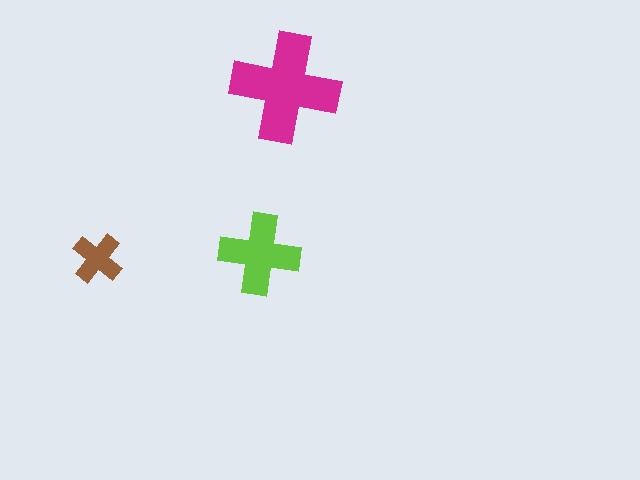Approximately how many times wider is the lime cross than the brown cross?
About 1.5 times wider.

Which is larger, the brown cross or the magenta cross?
The magenta one.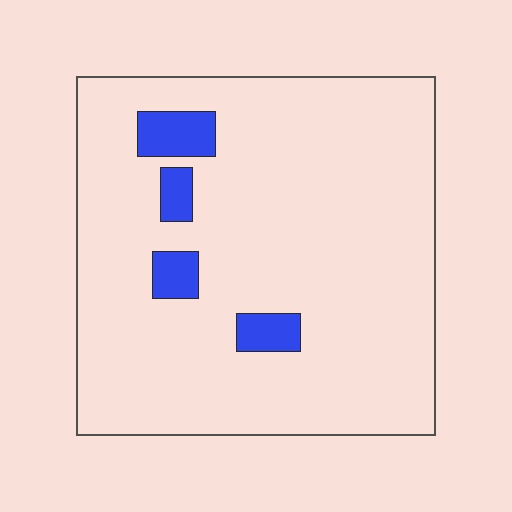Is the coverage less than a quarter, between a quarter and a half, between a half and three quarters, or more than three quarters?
Less than a quarter.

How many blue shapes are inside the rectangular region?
4.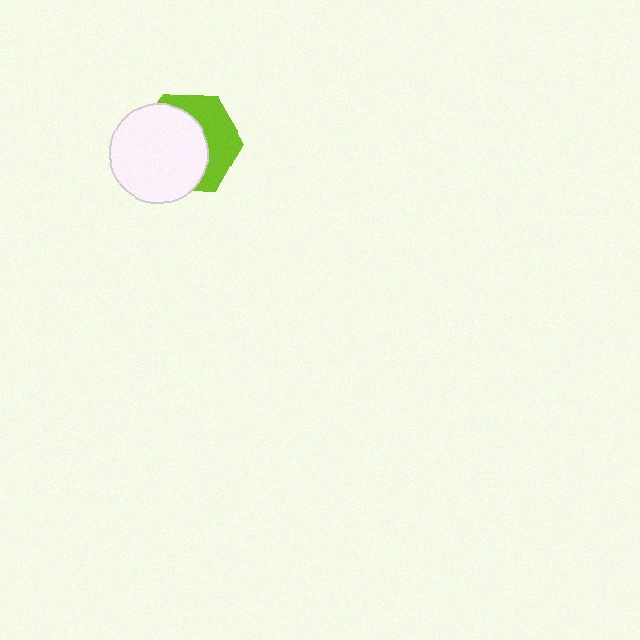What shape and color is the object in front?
The object in front is a white circle.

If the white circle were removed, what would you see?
You would see the complete lime hexagon.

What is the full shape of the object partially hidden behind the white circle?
The partially hidden object is a lime hexagon.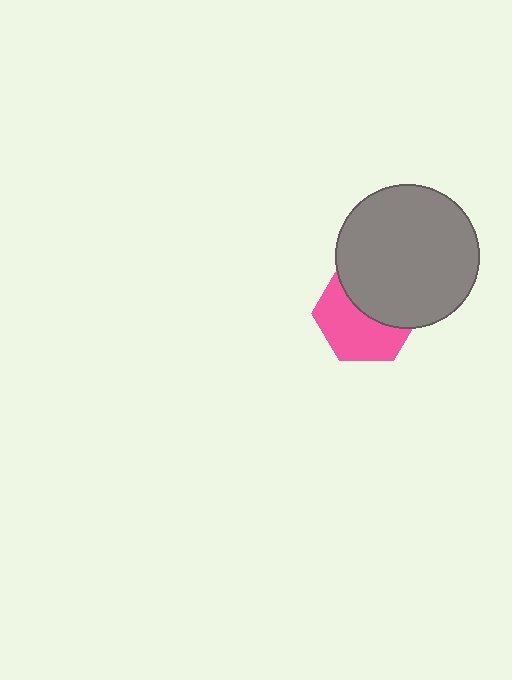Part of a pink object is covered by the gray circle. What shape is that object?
It is a hexagon.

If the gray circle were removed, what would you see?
You would see the complete pink hexagon.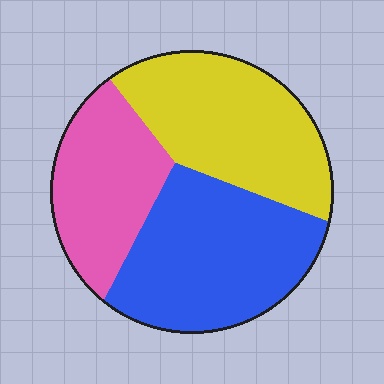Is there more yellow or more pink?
Yellow.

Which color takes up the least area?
Pink, at roughly 25%.